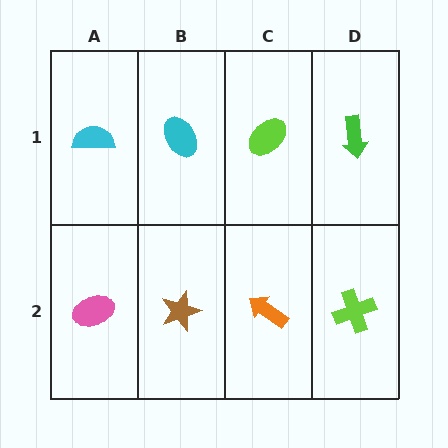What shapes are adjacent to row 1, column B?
A brown star (row 2, column B), a cyan semicircle (row 1, column A), a lime ellipse (row 1, column C).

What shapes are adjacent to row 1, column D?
A lime cross (row 2, column D), a lime ellipse (row 1, column C).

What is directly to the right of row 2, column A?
A brown star.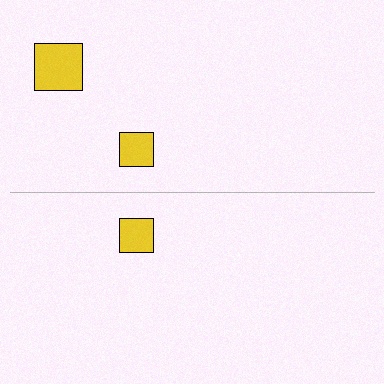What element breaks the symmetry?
A yellow square is missing from the bottom side.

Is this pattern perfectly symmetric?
No, the pattern is not perfectly symmetric. A yellow square is missing from the bottom side.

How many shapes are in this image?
There are 3 shapes in this image.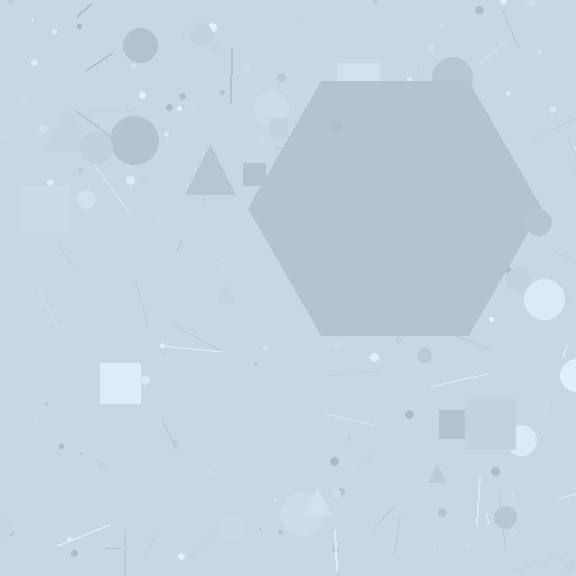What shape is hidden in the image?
A hexagon is hidden in the image.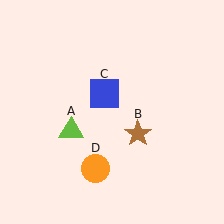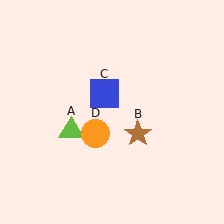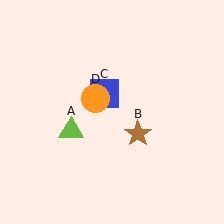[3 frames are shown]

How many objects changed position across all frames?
1 object changed position: orange circle (object D).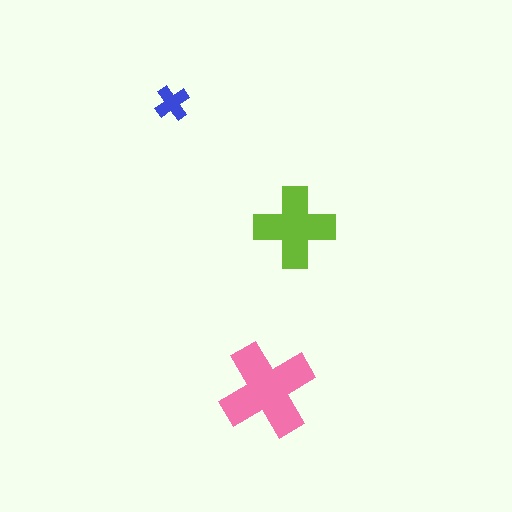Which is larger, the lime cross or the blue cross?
The lime one.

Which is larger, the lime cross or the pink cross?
The pink one.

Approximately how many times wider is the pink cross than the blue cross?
About 2.5 times wider.